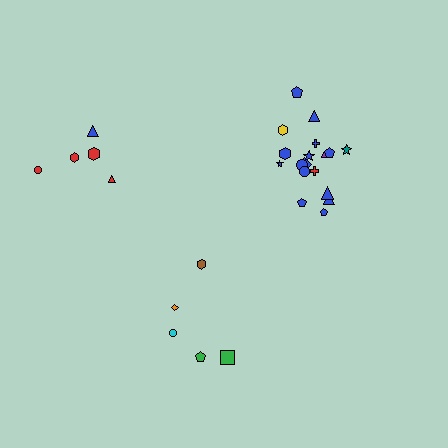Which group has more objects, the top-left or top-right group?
The top-right group.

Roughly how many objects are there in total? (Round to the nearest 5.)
Roughly 30 objects in total.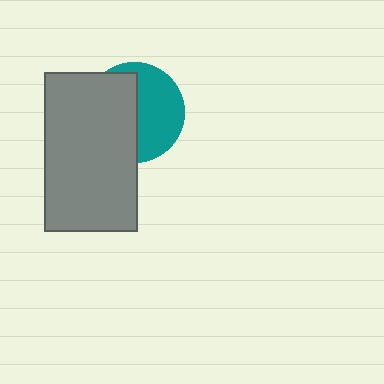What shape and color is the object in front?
The object in front is a gray rectangle.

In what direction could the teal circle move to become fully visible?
The teal circle could move right. That would shift it out from behind the gray rectangle entirely.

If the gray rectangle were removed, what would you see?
You would see the complete teal circle.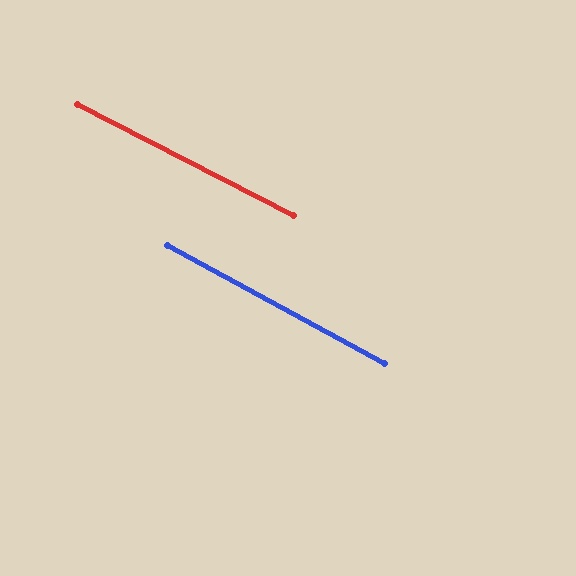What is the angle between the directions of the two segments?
Approximately 1 degree.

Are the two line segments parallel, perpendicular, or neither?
Parallel — their directions differ by only 1.5°.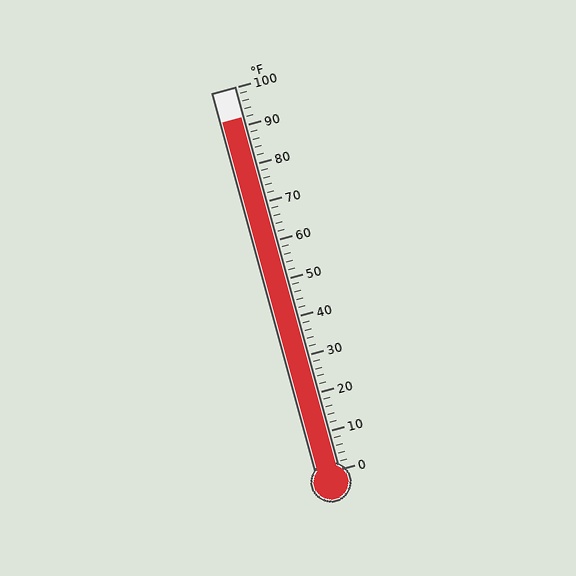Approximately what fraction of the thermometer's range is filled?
The thermometer is filled to approximately 90% of its range.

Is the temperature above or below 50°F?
The temperature is above 50°F.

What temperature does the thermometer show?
The thermometer shows approximately 92°F.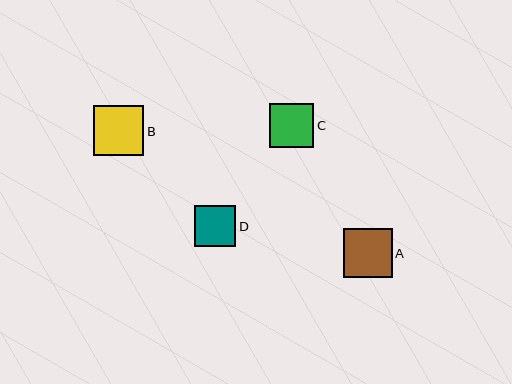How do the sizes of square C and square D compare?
Square C and square D are approximately the same size.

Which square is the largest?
Square B is the largest with a size of approximately 50 pixels.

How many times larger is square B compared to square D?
Square B is approximately 1.2 times the size of square D.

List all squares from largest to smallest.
From largest to smallest: B, A, C, D.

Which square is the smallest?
Square D is the smallest with a size of approximately 41 pixels.